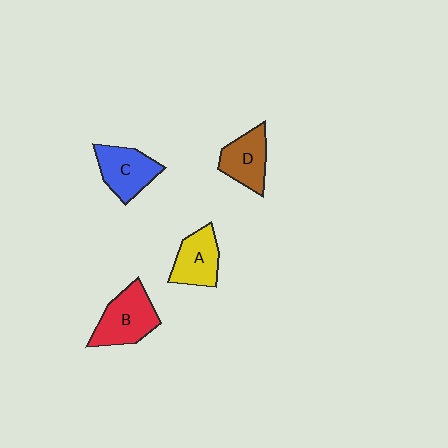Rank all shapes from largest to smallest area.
From largest to smallest: B (red), C (blue), A (yellow), D (brown).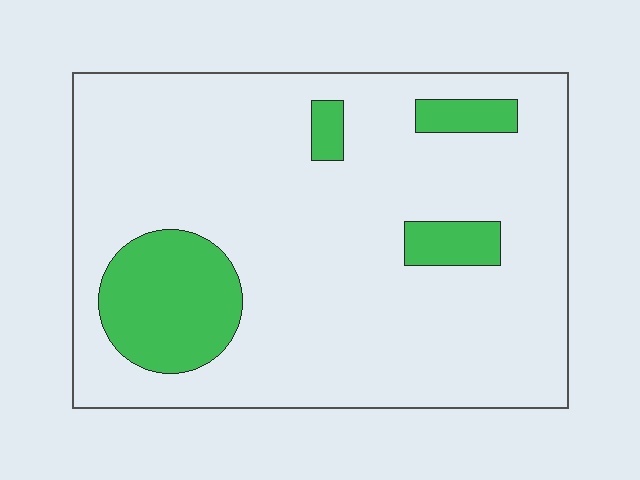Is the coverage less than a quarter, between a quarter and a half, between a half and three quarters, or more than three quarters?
Less than a quarter.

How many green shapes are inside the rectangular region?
4.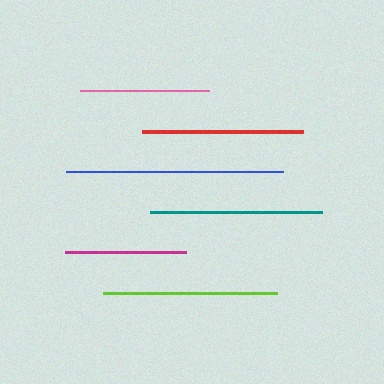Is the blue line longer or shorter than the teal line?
The blue line is longer than the teal line.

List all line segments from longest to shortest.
From longest to shortest: blue, lime, teal, red, pink, magenta.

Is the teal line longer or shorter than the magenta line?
The teal line is longer than the magenta line.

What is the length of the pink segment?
The pink segment is approximately 129 pixels long.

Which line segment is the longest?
The blue line is the longest at approximately 216 pixels.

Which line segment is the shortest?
The magenta line is the shortest at approximately 121 pixels.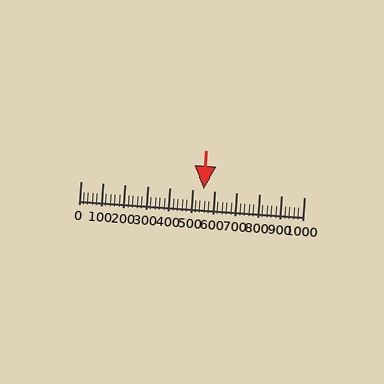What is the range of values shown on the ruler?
The ruler shows values from 0 to 1000.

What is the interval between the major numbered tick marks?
The major tick marks are spaced 100 units apart.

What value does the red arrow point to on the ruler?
The red arrow points to approximately 553.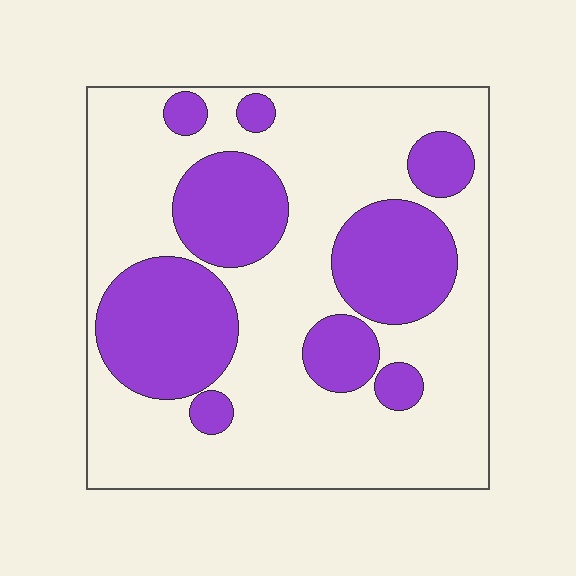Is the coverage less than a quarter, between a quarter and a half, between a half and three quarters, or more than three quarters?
Between a quarter and a half.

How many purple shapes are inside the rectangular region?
9.